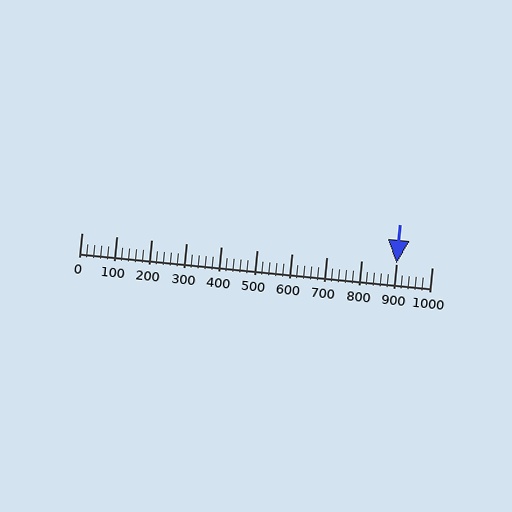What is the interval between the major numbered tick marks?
The major tick marks are spaced 100 units apart.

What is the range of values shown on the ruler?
The ruler shows values from 0 to 1000.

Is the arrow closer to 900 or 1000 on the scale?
The arrow is closer to 900.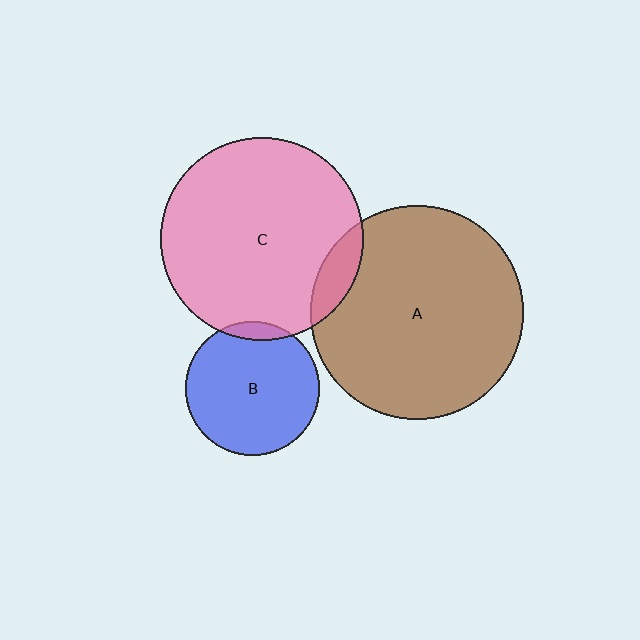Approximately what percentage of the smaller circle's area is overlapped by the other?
Approximately 10%.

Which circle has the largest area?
Circle A (brown).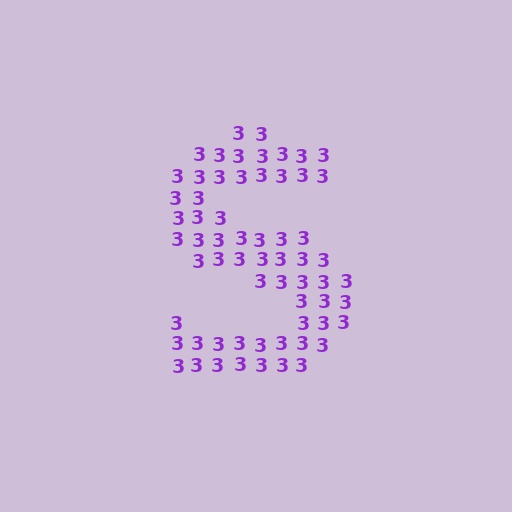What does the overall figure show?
The overall figure shows the letter S.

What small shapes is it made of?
It is made of small digit 3's.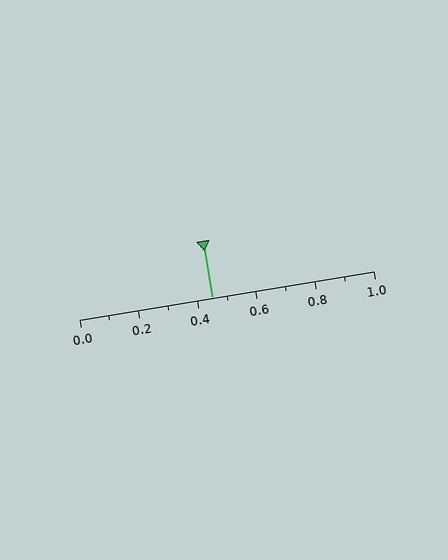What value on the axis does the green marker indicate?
The marker indicates approximately 0.45.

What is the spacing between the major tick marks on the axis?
The major ticks are spaced 0.2 apart.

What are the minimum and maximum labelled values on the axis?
The axis runs from 0.0 to 1.0.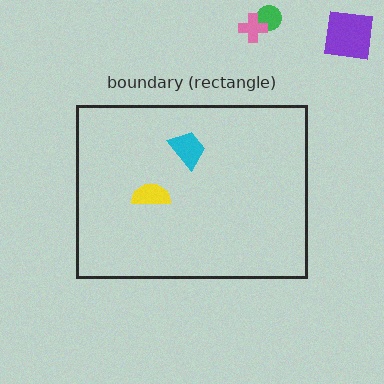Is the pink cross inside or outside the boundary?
Outside.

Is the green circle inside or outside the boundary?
Outside.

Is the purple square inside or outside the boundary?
Outside.